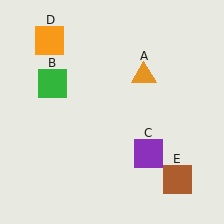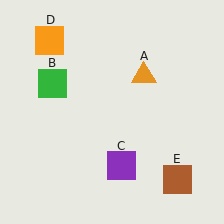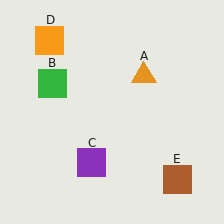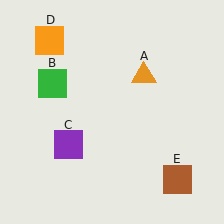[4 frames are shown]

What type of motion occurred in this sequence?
The purple square (object C) rotated clockwise around the center of the scene.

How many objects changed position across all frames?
1 object changed position: purple square (object C).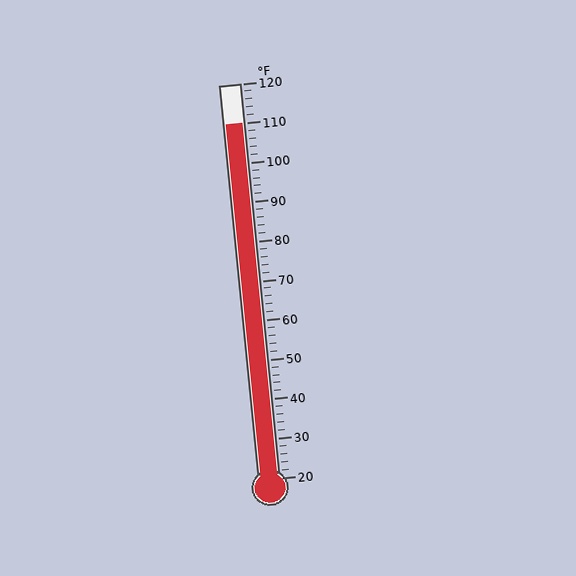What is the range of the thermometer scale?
The thermometer scale ranges from 20°F to 120°F.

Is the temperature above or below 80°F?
The temperature is above 80°F.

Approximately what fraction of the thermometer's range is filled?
The thermometer is filled to approximately 90% of its range.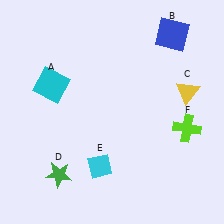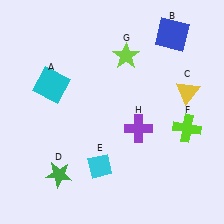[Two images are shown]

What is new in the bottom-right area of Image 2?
A purple cross (H) was added in the bottom-right area of Image 2.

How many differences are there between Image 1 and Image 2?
There are 2 differences between the two images.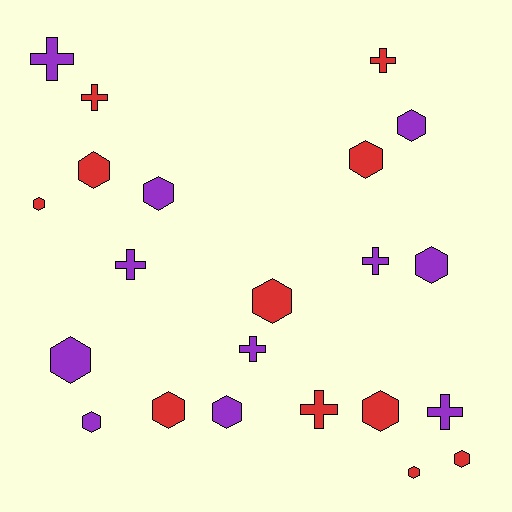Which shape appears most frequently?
Hexagon, with 14 objects.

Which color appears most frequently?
Purple, with 11 objects.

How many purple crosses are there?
There are 5 purple crosses.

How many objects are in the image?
There are 22 objects.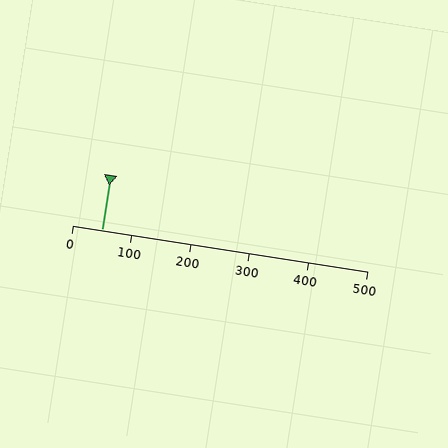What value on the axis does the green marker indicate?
The marker indicates approximately 50.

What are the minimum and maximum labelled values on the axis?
The axis runs from 0 to 500.